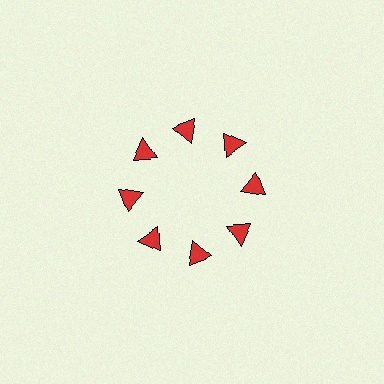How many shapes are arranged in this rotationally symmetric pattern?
There are 8 shapes, arranged in 8 groups of 1.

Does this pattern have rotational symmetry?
Yes, this pattern has 8-fold rotational symmetry. It looks the same after rotating 45 degrees around the center.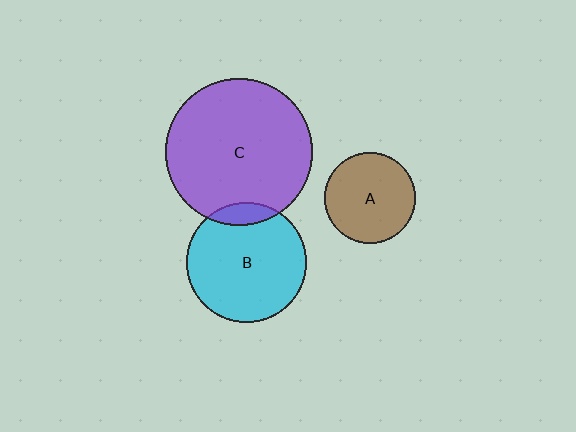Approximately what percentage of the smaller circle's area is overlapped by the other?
Approximately 10%.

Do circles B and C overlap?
Yes.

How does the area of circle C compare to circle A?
Approximately 2.7 times.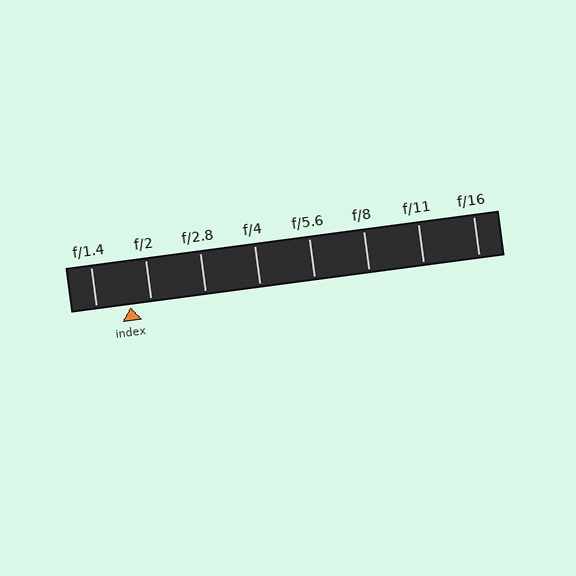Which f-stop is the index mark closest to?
The index mark is closest to f/2.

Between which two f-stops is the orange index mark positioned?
The index mark is between f/1.4 and f/2.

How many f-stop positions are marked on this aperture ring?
There are 8 f-stop positions marked.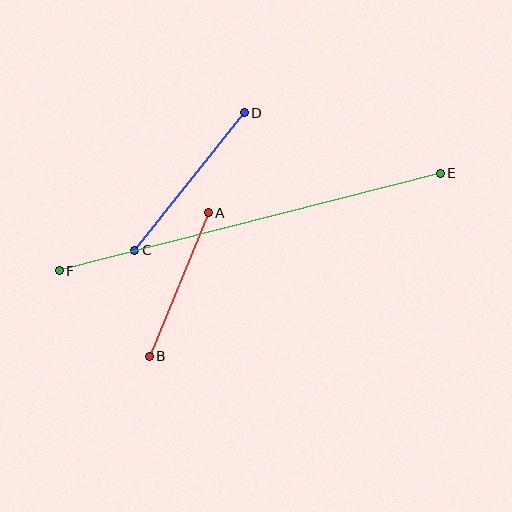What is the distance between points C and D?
The distance is approximately 176 pixels.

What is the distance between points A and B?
The distance is approximately 156 pixels.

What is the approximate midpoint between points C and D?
The midpoint is at approximately (190, 182) pixels.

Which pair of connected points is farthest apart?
Points E and F are farthest apart.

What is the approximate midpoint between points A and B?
The midpoint is at approximately (179, 284) pixels.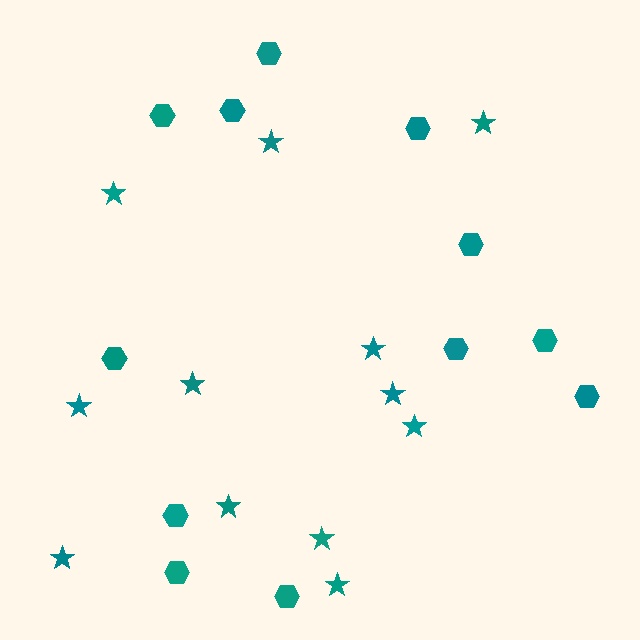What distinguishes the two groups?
There are 2 groups: one group of hexagons (12) and one group of stars (12).